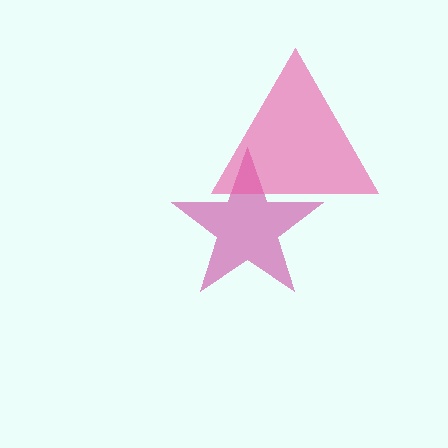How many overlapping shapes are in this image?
There are 2 overlapping shapes in the image.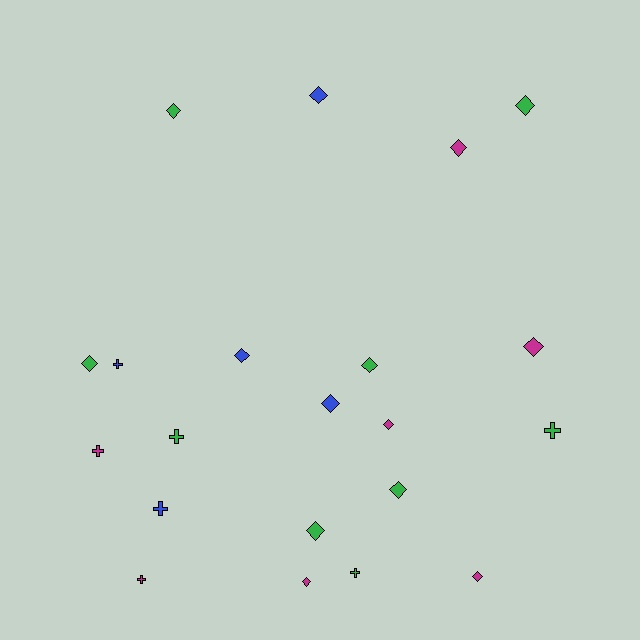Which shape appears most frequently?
Diamond, with 14 objects.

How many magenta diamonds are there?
There are 5 magenta diamonds.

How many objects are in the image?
There are 21 objects.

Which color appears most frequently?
Green, with 9 objects.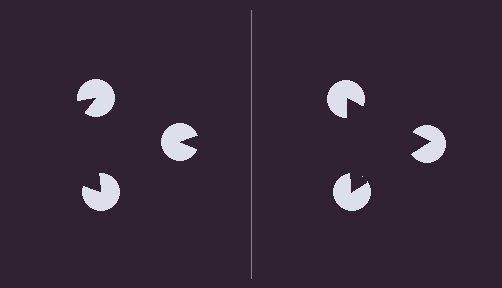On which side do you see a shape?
An illusory triangle appears on the right side. On the left side the wedge cuts are rotated, so no coherent shape forms.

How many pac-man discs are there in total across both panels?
6 — 3 on each side.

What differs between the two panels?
The pac-man discs are positioned identically on both sides; only the wedge orientations differ. On the right they align to a triangle; on the left they are misaligned.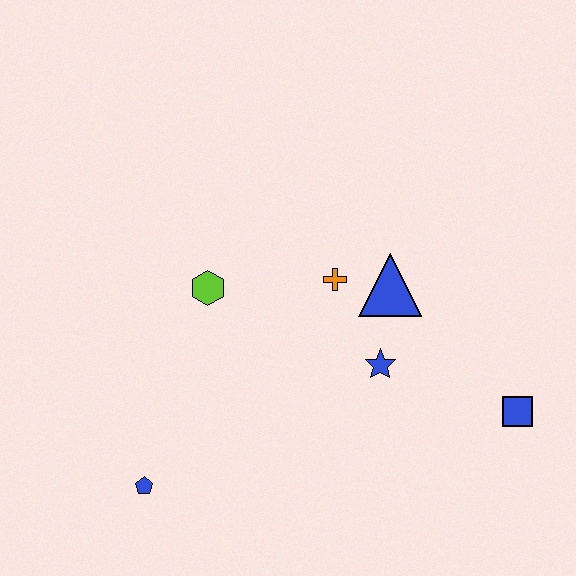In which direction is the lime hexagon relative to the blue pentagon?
The lime hexagon is above the blue pentagon.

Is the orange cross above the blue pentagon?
Yes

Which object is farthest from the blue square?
The blue pentagon is farthest from the blue square.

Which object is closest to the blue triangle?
The orange cross is closest to the blue triangle.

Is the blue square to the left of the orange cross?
No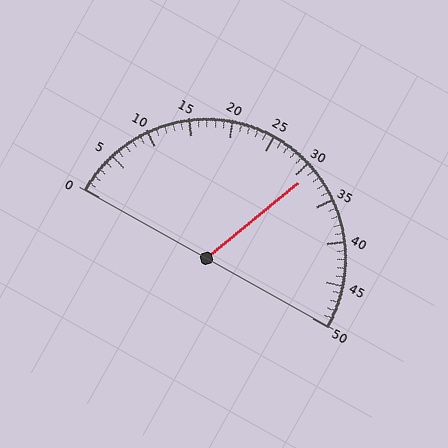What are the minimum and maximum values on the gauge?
The gauge ranges from 0 to 50.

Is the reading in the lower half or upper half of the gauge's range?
The reading is in the upper half of the range (0 to 50).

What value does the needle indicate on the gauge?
The needle indicates approximately 31.